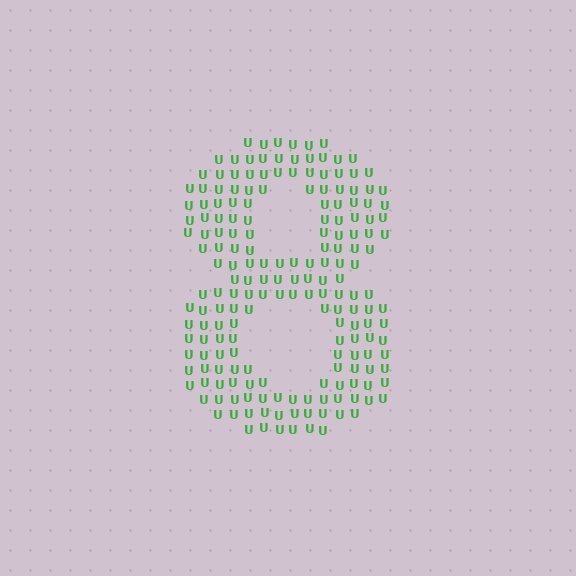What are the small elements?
The small elements are letter U's.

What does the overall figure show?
The overall figure shows the digit 8.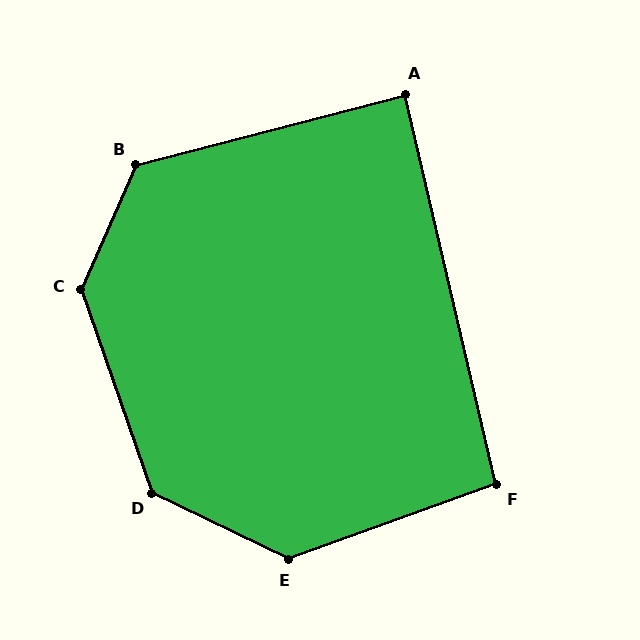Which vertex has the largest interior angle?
C, at approximately 137 degrees.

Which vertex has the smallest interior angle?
A, at approximately 89 degrees.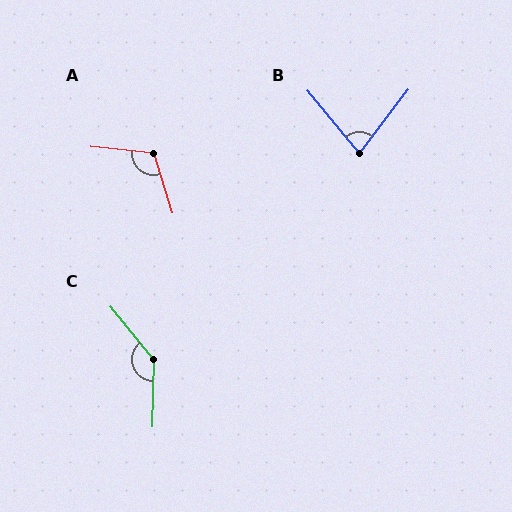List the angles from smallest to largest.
B (77°), A (113°), C (141°).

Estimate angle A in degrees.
Approximately 113 degrees.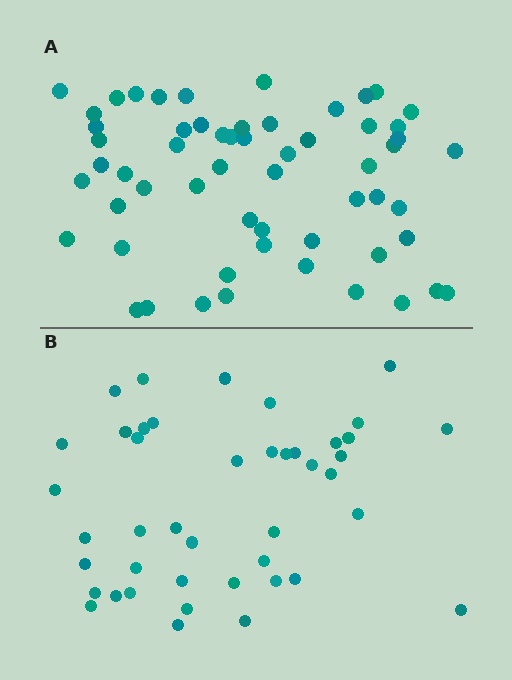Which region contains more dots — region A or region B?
Region A (the top region) has more dots.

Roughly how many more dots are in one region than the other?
Region A has approximately 15 more dots than region B.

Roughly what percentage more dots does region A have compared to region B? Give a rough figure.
About 35% more.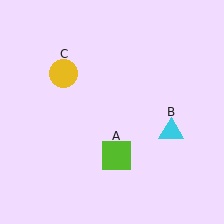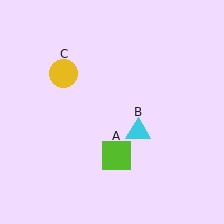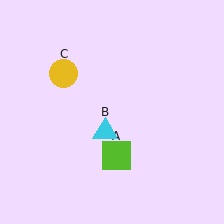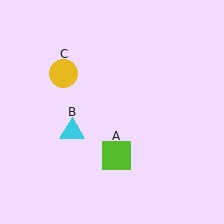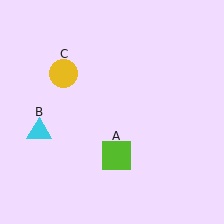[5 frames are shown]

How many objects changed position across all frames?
1 object changed position: cyan triangle (object B).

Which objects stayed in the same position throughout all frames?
Lime square (object A) and yellow circle (object C) remained stationary.